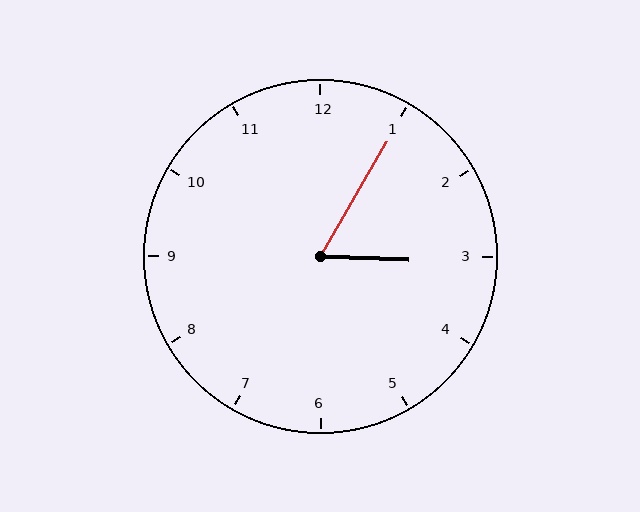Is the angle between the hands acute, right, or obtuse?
It is acute.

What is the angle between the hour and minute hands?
Approximately 62 degrees.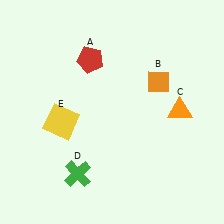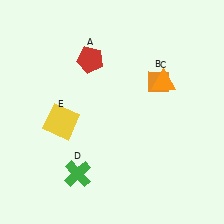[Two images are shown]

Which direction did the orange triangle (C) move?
The orange triangle (C) moved up.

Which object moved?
The orange triangle (C) moved up.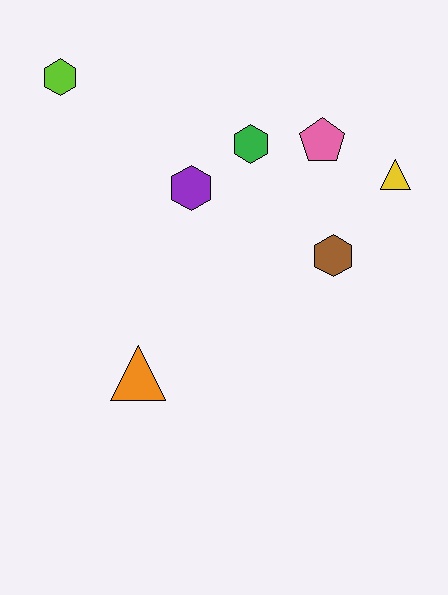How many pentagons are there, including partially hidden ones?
There is 1 pentagon.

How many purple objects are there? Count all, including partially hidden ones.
There is 1 purple object.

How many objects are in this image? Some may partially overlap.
There are 7 objects.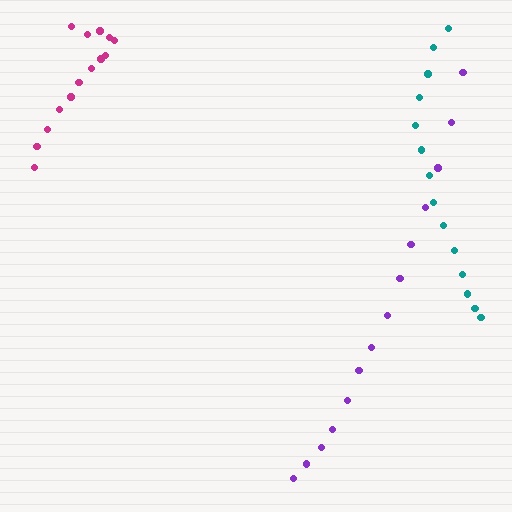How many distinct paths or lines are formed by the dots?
There are 3 distinct paths.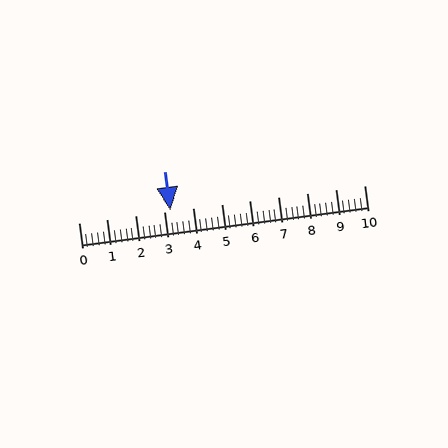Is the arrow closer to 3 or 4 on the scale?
The arrow is closer to 3.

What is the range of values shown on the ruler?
The ruler shows values from 0 to 10.